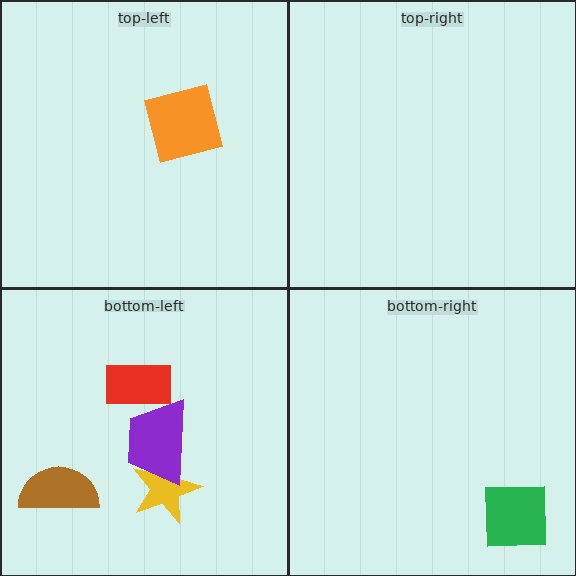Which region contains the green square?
The bottom-right region.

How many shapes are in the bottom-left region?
4.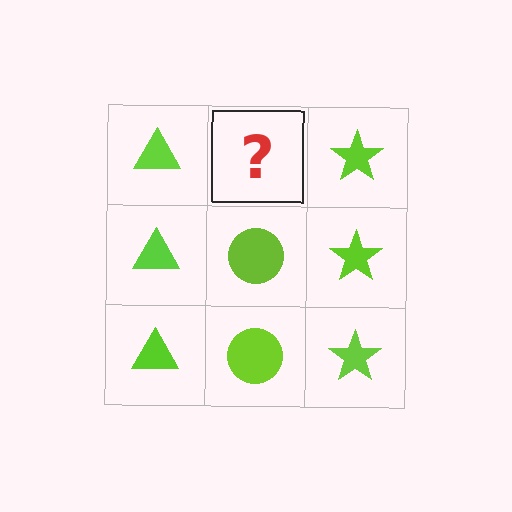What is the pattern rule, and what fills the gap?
The rule is that each column has a consistent shape. The gap should be filled with a lime circle.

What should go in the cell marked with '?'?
The missing cell should contain a lime circle.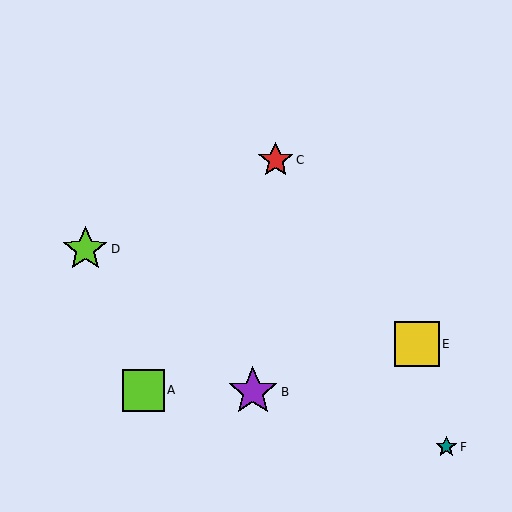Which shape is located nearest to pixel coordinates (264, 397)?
The purple star (labeled B) at (253, 392) is nearest to that location.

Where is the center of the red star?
The center of the red star is at (276, 160).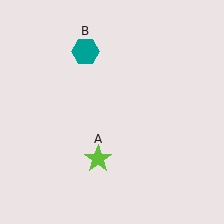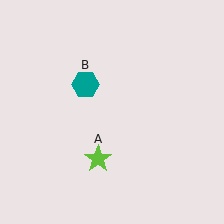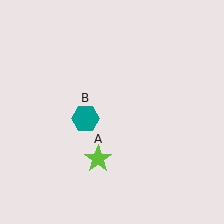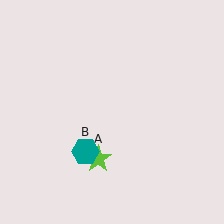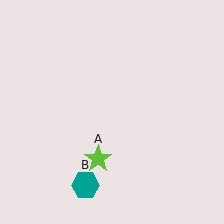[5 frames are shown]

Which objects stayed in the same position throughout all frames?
Lime star (object A) remained stationary.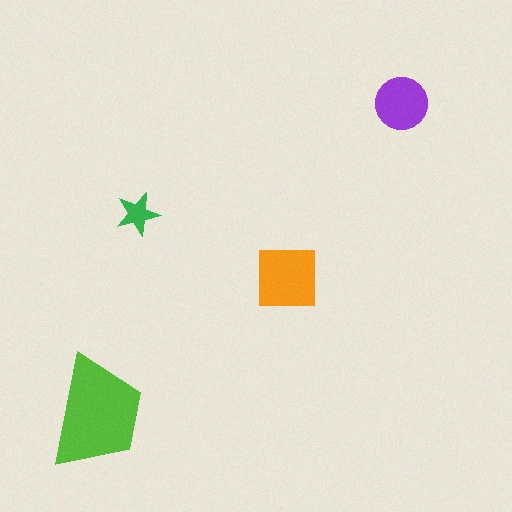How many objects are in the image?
There are 4 objects in the image.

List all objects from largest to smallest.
The lime trapezoid, the orange square, the purple circle, the green star.